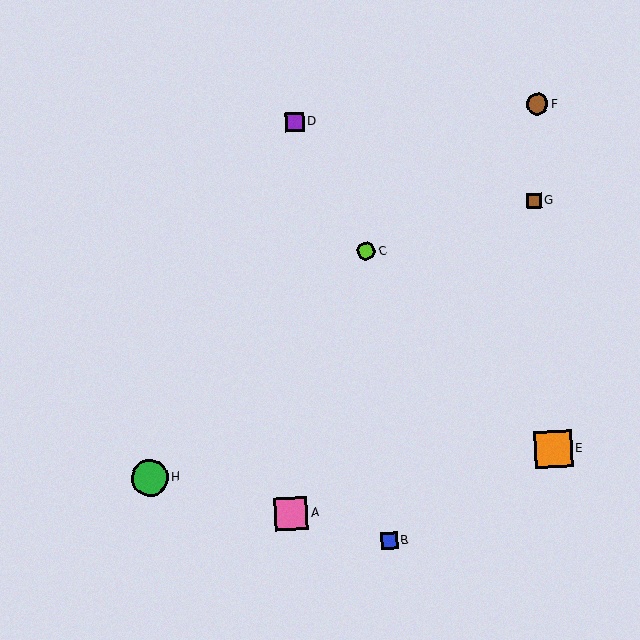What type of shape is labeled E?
Shape E is an orange square.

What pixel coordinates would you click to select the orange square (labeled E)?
Click at (553, 449) to select the orange square E.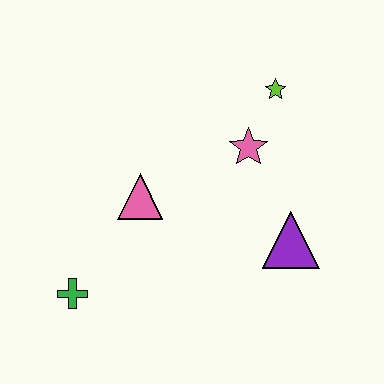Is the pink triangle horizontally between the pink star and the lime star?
No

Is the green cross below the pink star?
Yes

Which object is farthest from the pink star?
The green cross is farthest from the pink star.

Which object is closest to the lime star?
The pink star is closest to the lime star.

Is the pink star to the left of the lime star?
Yes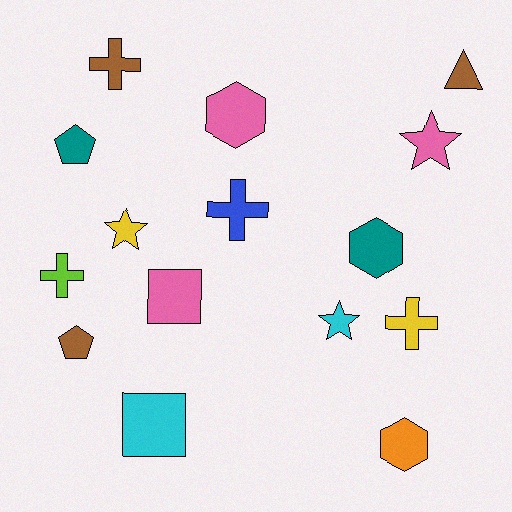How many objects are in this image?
There are 15 objects.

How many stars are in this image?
There are 3 stars.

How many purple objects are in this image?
There are no purple objects.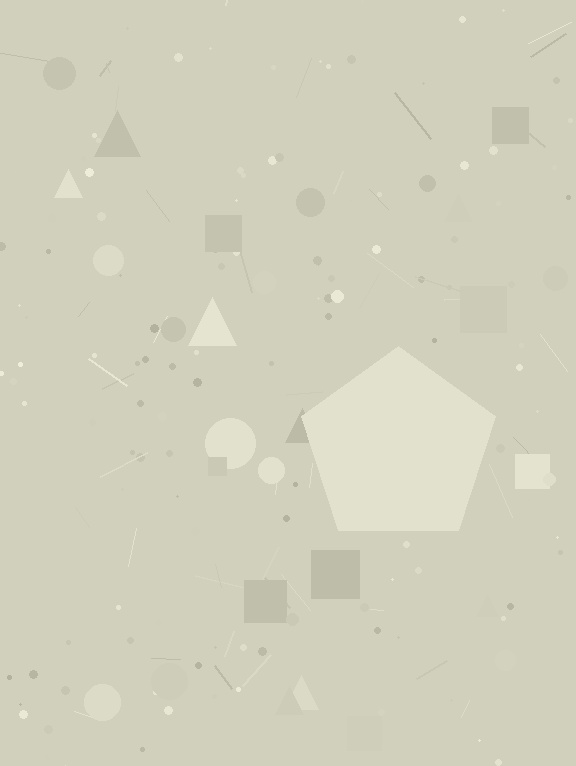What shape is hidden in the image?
A pentagon is hidden in the image.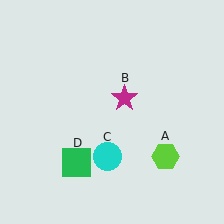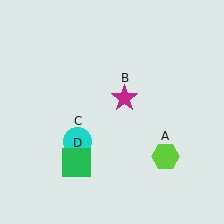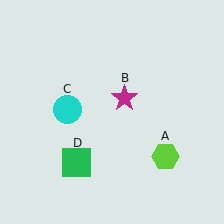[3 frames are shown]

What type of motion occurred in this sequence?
The cyan circle (object C) rotated clockwise around the center of the scene.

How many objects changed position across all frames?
1 object changed position: cyan circle (object C).